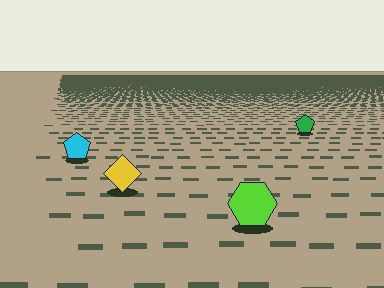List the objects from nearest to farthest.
From nearest to farthest: the lime hexagon, the yellow diamond, the cyan pentagon, the green pentagon.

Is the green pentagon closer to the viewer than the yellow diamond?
No. The yellow diamond is closer — you can tell from the texture gradient: the ground texture is coarser near it.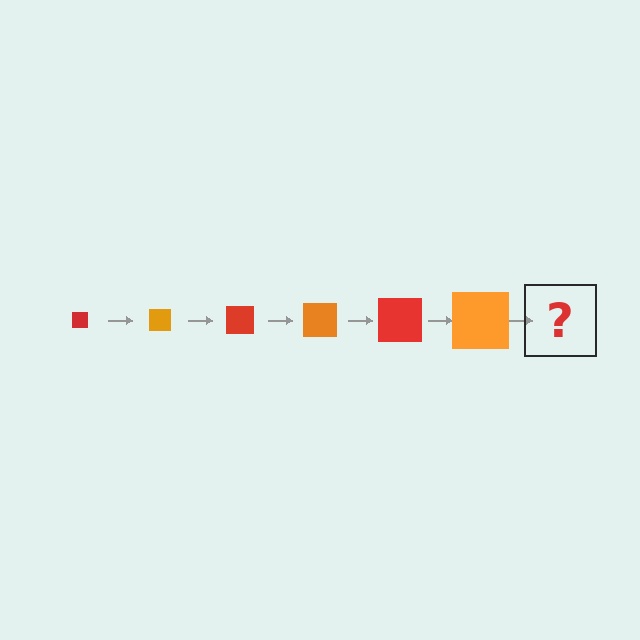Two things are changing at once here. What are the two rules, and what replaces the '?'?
The two rules are that the square grows larger each step and the color cycles through red and orange. The '?' should be a red square, larger than the previous one.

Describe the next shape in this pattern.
It should be a red square, larger than the previous one.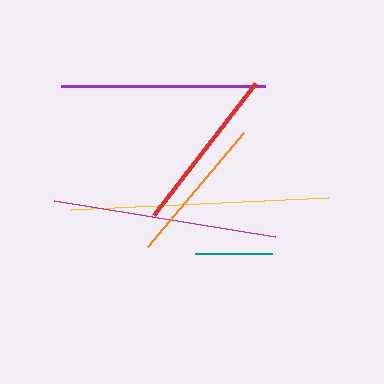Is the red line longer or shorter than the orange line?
The red line is longer than the orange line.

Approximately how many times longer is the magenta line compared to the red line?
The magenta line is approximately 1.3 times the length of the red line.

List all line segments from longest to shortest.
From longest to shortest: yellow, magenta, purple, red, orange, teal.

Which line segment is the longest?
The yellow line is the longest at approximately 257 pixels.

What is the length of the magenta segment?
The magenta segment is approximately 223 pixels long.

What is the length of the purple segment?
The purple segment is approximately 204 pixels long.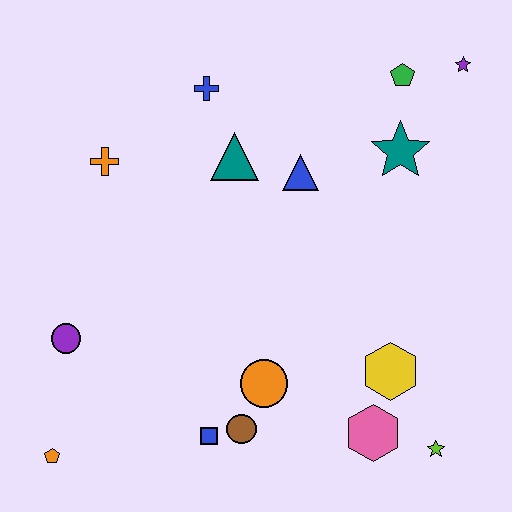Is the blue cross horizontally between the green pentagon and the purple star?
No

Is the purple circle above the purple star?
No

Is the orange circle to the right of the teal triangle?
Yes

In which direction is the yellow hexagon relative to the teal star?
The yellow hexagon is below the teal star.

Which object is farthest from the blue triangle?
The orange pentagon is farthest from the blue triangle.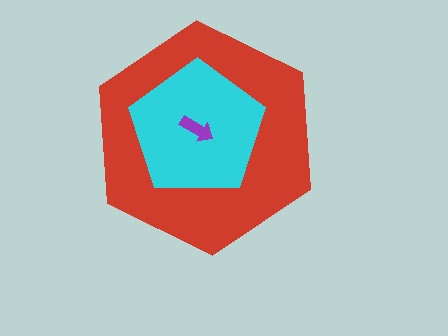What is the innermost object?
The purple arrow.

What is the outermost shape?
The red hexagon.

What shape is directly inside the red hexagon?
The cyan pentagon.